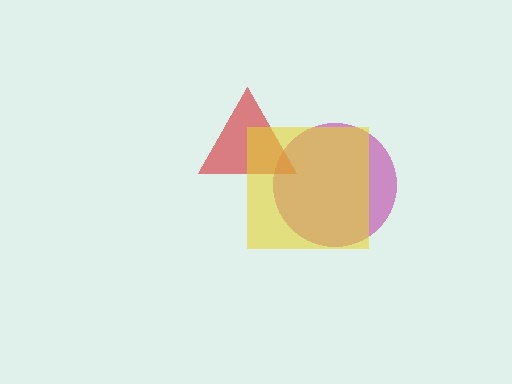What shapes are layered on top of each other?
The layered shapes are: a magenta circle, a red triangle, a yellow square.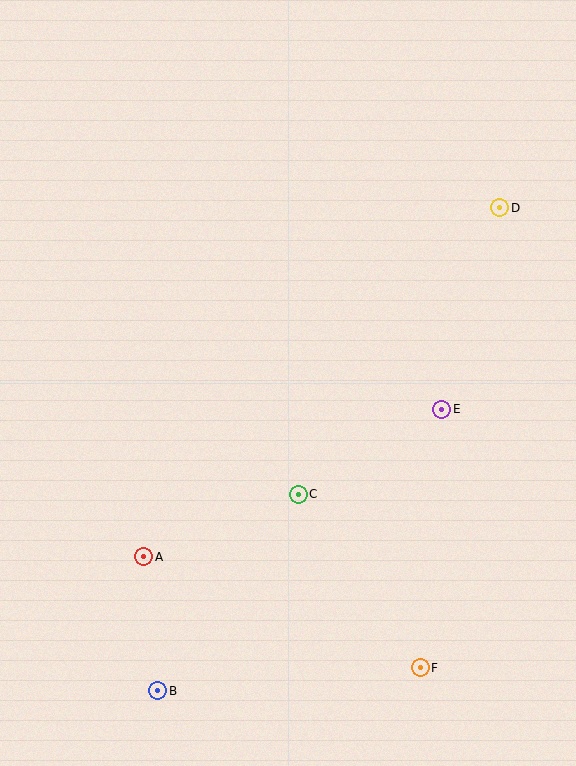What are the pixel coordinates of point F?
Point F is at (420, 668).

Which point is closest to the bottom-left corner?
Point B is closest to the bottom-left corner.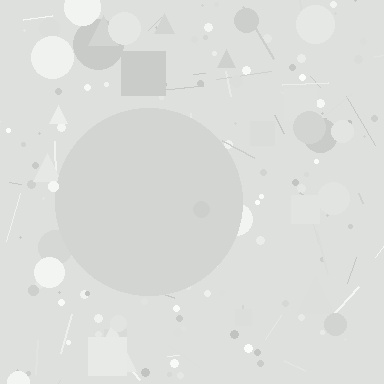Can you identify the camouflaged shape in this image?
The camouflaged shape is a circle.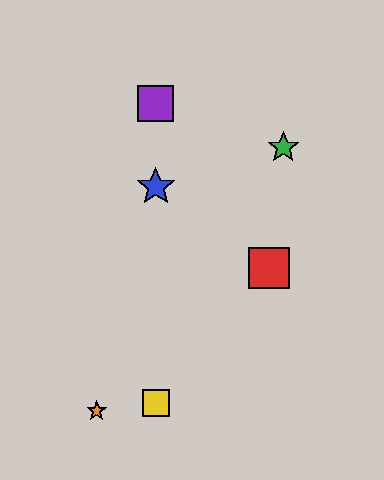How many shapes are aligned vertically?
3 shapes (the blue star, the yellow square, the purple square) are aligned vertically.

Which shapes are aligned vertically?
The blue star, the yellow square, the purple square are aligned vertically.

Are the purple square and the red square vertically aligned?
No, the purple square is at x≈156 and the red square is at x≈269.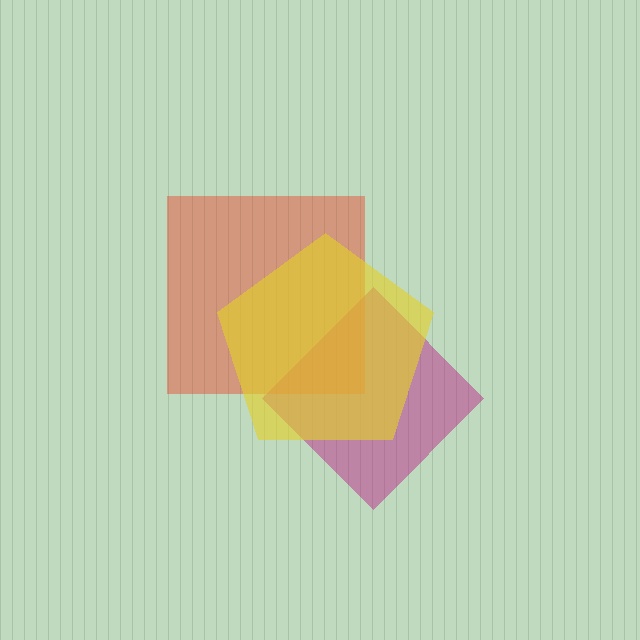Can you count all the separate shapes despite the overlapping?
Yes, there are 3 separate shapes.